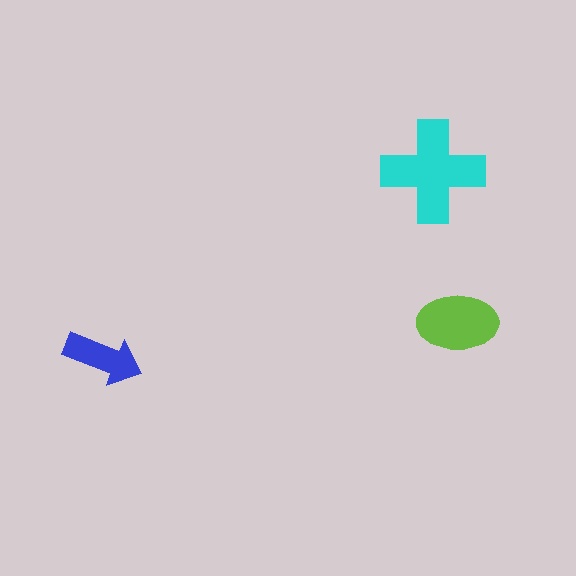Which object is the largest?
The cyan cross.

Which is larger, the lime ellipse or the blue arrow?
The lime ellipse.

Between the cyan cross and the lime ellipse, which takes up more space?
The cyan cross.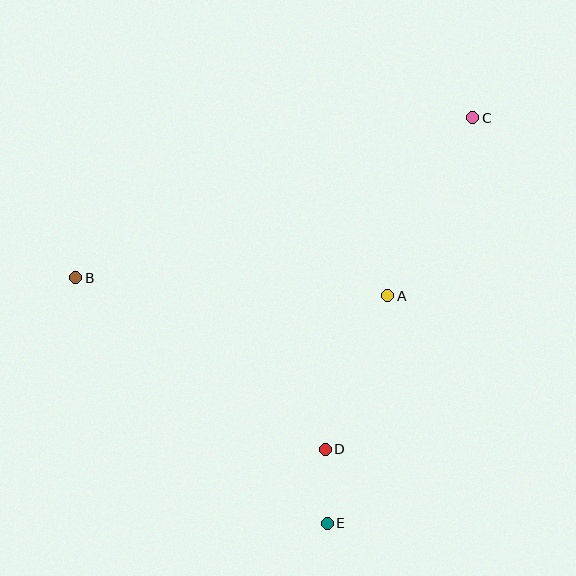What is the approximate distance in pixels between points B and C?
The distance between B and C is approximately 428 pixels.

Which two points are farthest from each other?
Points C and E are farthest from each other.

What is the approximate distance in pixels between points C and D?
The distance between C and D is approximately 363 pixels.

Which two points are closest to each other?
Points D and E are closest to each other.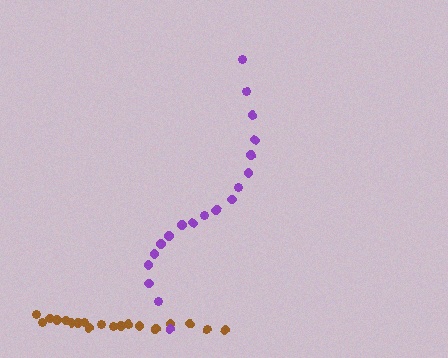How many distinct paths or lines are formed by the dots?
There are 2 distinct paths.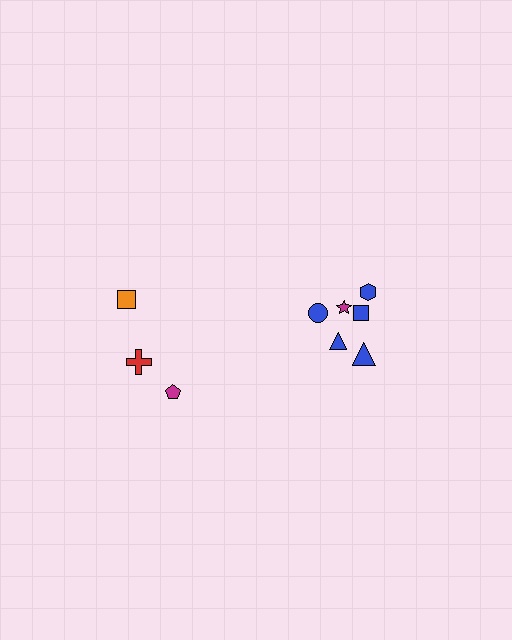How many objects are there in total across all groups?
There are 9 objects.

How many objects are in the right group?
There are 6 objects.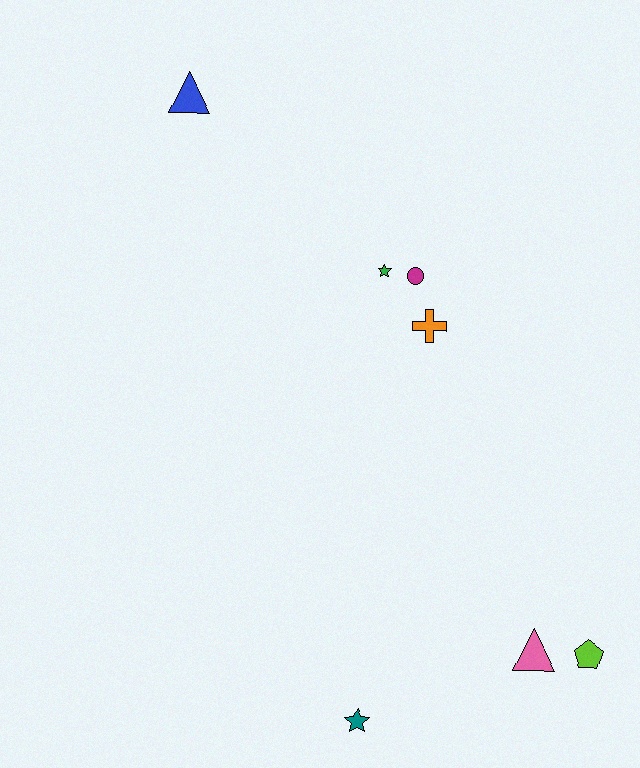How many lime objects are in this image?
There is 1 lime object.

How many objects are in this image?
There are 7 objects.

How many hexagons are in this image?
There are no hexagons.